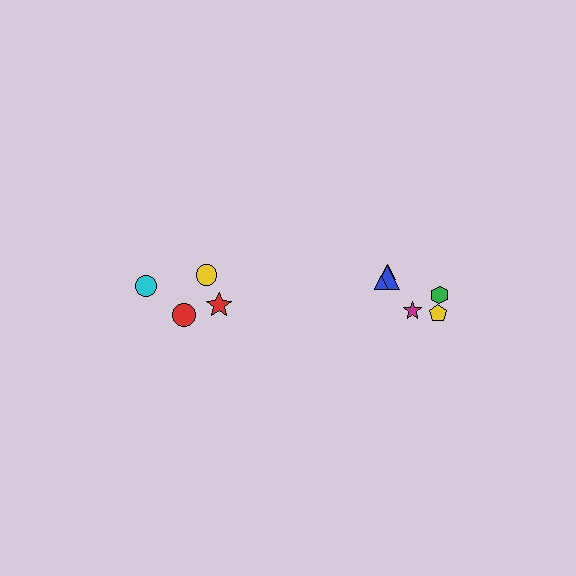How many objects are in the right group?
There are 6 objects.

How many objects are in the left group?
There are 4 objects.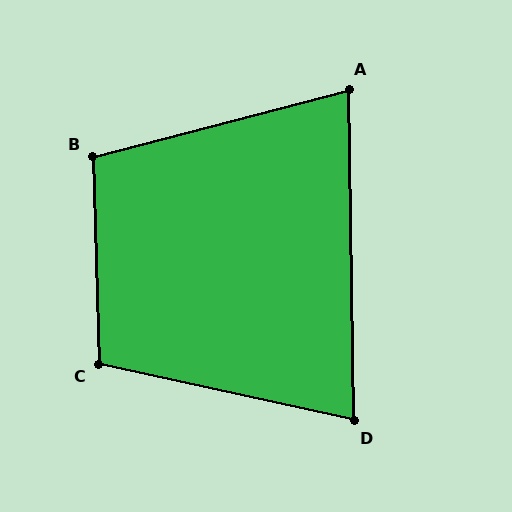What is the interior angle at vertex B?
Approximately 103 degrees (obtuse).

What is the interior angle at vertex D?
Approximately 77 degrees (acute).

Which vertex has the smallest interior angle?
A, at approximately 76 degrees.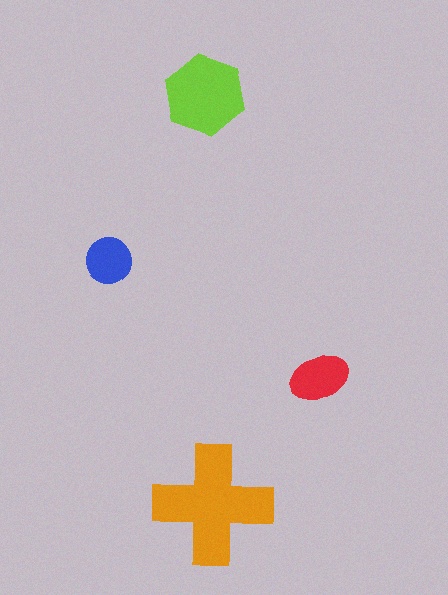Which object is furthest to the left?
The blue circle is leftmost.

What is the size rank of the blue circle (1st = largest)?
4th.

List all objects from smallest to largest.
The blue circle, the red ellipse, the lime hexagon, the orange cross.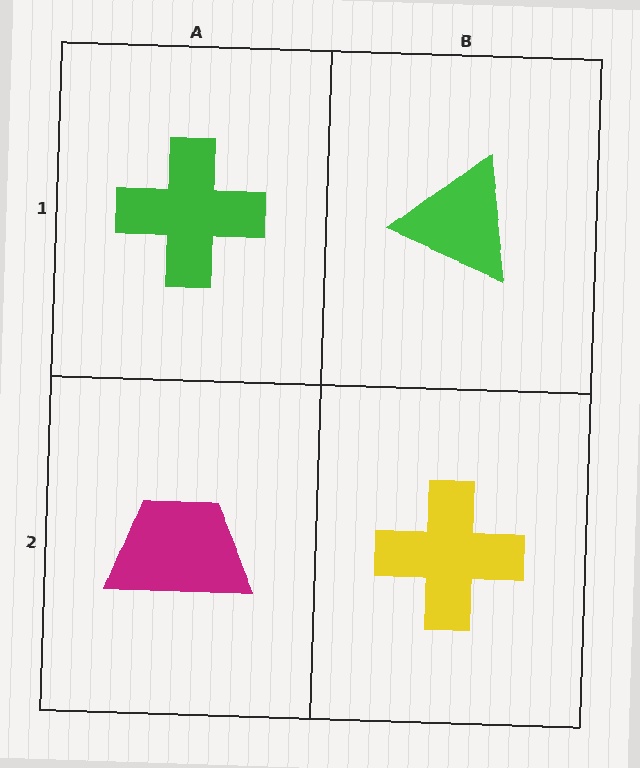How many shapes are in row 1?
2 shapes.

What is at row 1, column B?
A green triangle.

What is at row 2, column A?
A magenta trapezoid.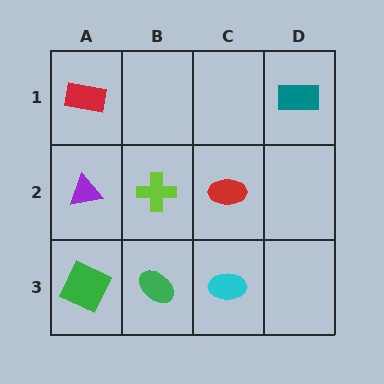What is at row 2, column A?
A purple triangle.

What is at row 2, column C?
A red ellipse.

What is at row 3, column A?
A green square.